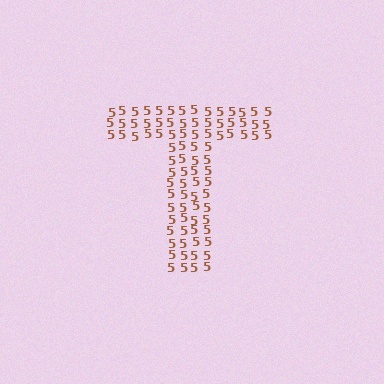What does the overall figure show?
The overall figure shows the letter T.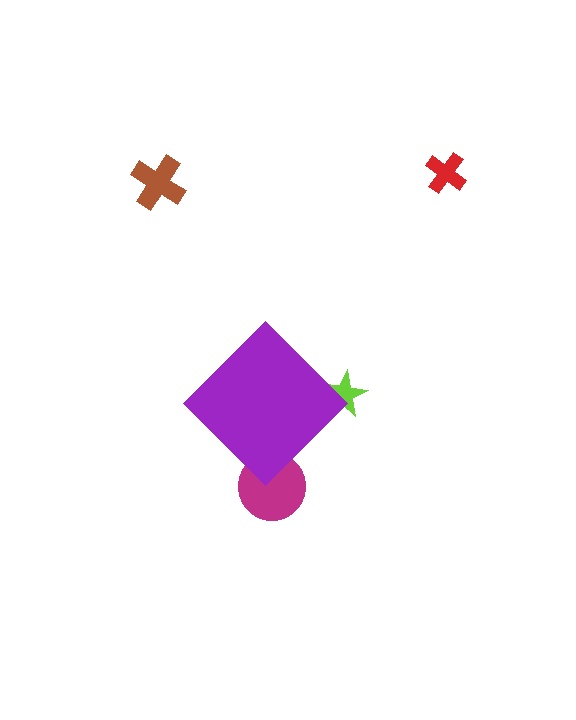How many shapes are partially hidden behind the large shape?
2 shapes are partially hidden.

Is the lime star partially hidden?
Yes, the lime star is partially hidden behind the purple diamond.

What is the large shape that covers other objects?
A purple diamond.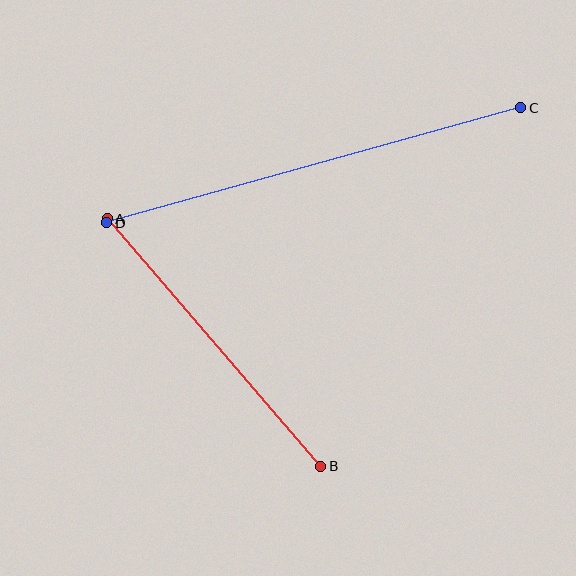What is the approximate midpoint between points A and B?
The midpoint is at approximately (214, 342) pixels.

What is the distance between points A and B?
The distance is approximately 327 pixels.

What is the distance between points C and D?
The distance is approximately 430 pixels.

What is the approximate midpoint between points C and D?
The midpoint is at approximately (314, 165) pixels.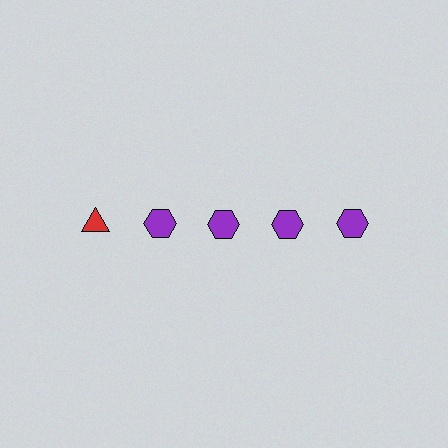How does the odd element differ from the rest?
It differs in both color (red instead of purple) and shape (triangle instead of hexagon).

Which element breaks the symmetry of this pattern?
The red triangle in the top row, leftmost column breaks the symmetry. All other shapes are purple hexagons.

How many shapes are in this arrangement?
There are 5 shapes arranged in a grid pattern.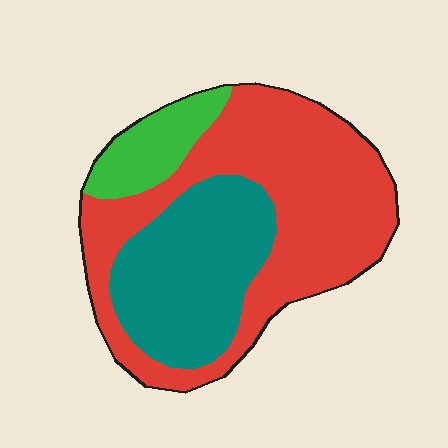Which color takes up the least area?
Green, at roughly 10%.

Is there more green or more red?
Red.